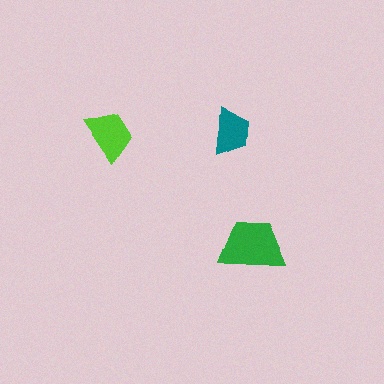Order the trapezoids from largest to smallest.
the green one, the lime one, the teal one.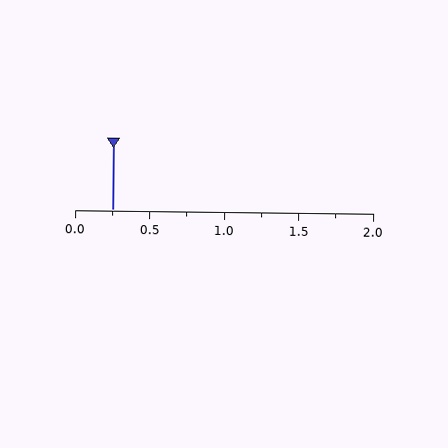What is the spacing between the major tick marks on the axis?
The major ticks are spaced 0.5 apart.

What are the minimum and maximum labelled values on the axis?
The axis runs from 0.0 to 2.0.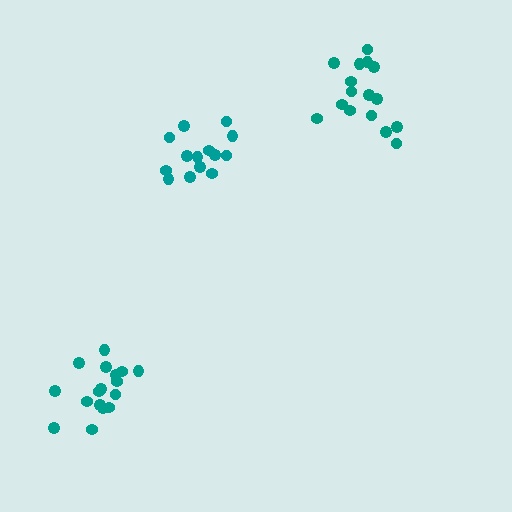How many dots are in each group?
Group 1: 17 dots, Group 2: 14 dots, Group 3: 16 dots (47 total).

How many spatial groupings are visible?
There are 3 spatial groupings.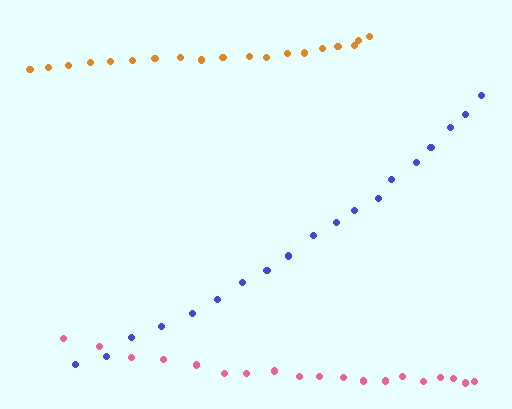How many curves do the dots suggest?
There are 3 distinct paths.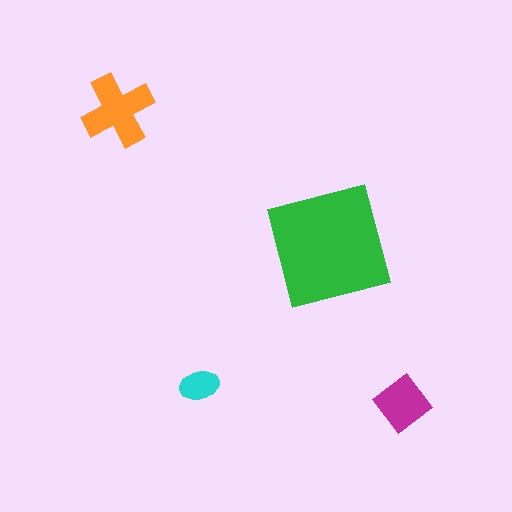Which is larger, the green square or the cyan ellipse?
The green square.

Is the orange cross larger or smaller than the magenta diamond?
Larger.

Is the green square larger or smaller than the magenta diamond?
Larger.